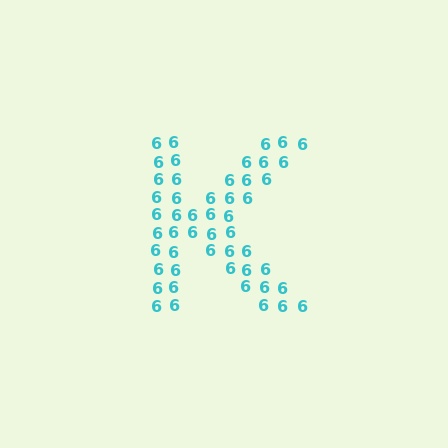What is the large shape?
The large shape is the letter K.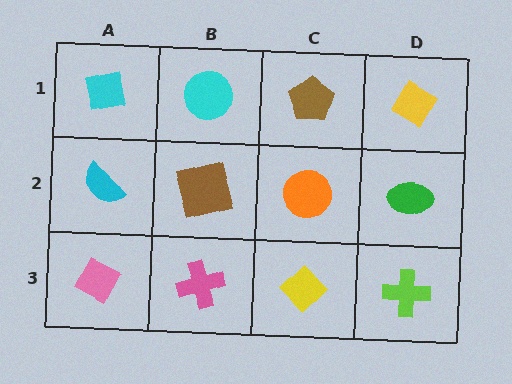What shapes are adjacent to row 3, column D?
A green ellipse (row 2, column D), a yellow diamond (row 3, column C).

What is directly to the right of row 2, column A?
A brown square.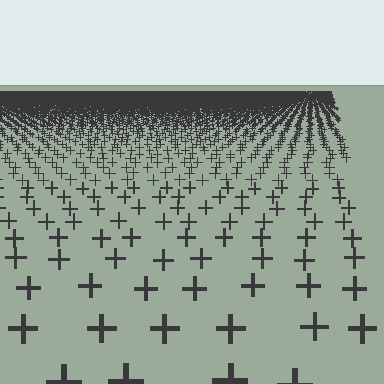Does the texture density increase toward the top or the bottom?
Density increases toward the top.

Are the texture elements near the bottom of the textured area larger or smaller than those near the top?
Larger. Near the bottom, elements are closer to the viewer and appear at a bigger on-screen size.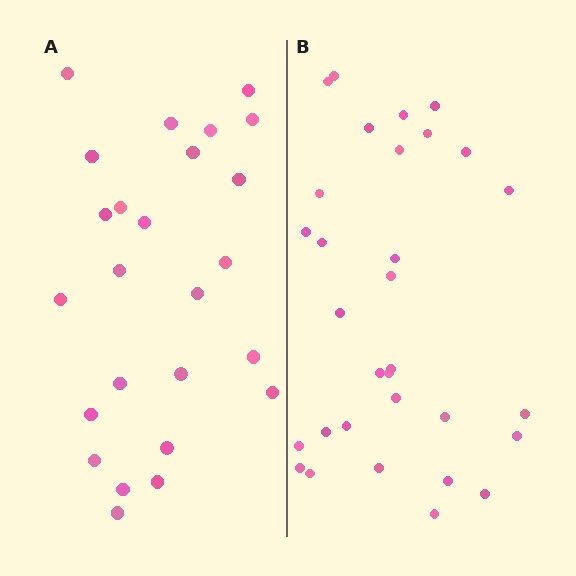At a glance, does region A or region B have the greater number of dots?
Region B (the right region) has more dots.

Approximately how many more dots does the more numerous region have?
Region B has about 6 more dots than region A.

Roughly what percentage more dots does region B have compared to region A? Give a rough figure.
About 25% more.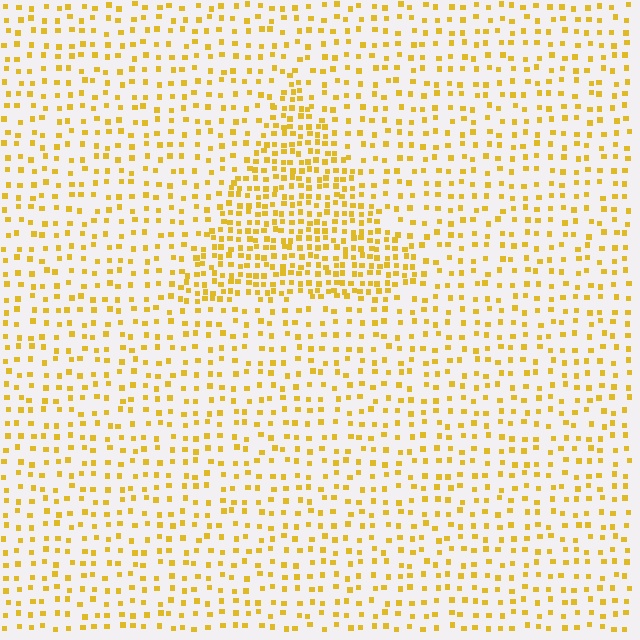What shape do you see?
I see a triangle.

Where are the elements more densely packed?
The elements are more densely packed inside the triangle boundary.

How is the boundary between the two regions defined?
The boundary is defined by a change in element density (approximately 2.1x ratio). All elements are the same color, size, and shape.